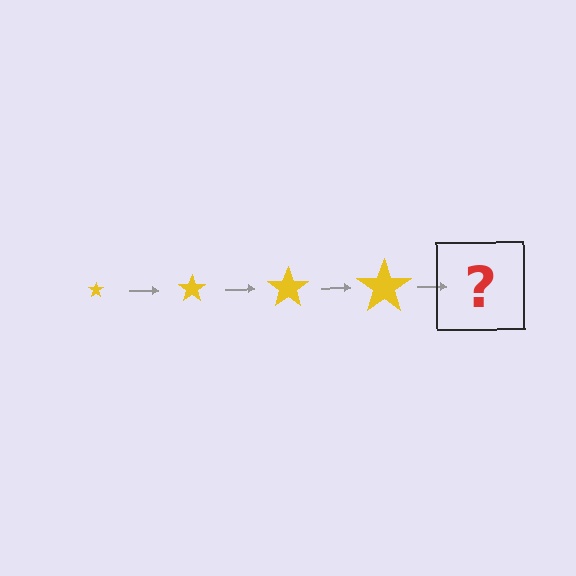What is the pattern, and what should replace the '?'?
The pattern is that the star gets progressively larger each step. The '?' should be a yellow star, larger than the previous one.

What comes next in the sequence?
The next element should be a yellow star, larger than the previous one.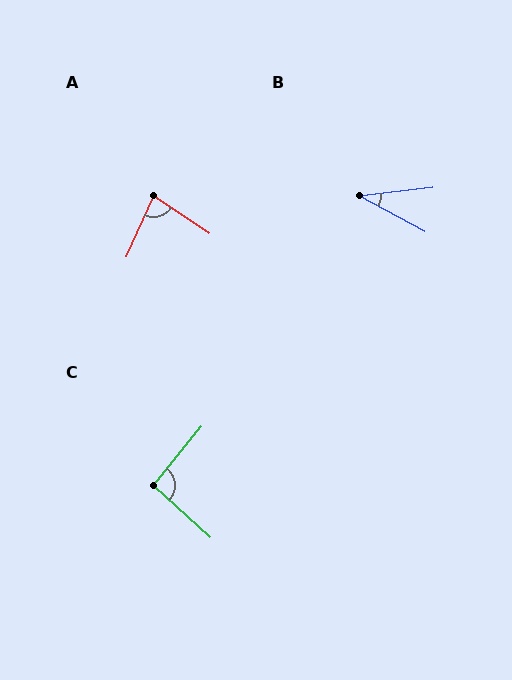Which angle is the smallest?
B, at approximately 35 degrees.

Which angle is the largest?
C, at approximately 93 degrees.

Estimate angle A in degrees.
Approximately 80 degrees.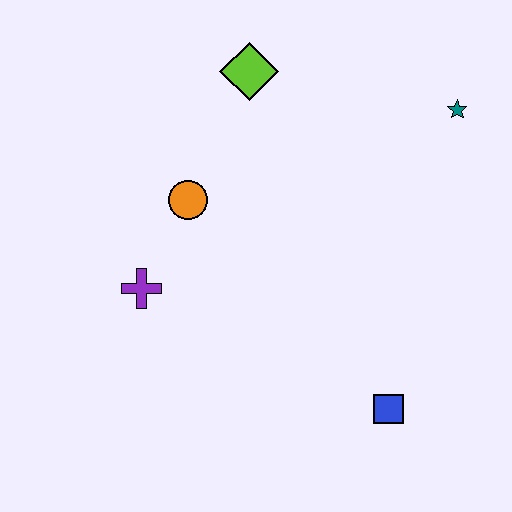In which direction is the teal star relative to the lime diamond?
The teal star is to the right of the lime diamond.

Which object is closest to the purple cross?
The orange circle is closest to the purple cross.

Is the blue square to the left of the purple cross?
No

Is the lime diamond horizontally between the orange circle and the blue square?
Yes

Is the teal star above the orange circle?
Yes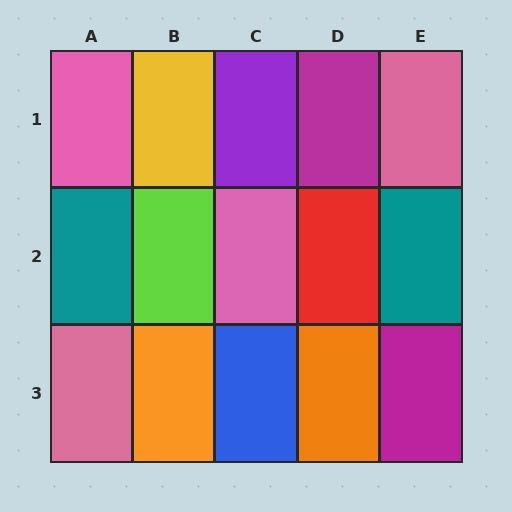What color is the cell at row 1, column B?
Yellow.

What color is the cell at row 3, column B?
Orange.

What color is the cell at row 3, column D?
Orange.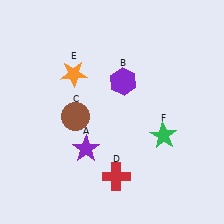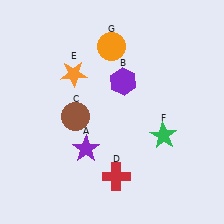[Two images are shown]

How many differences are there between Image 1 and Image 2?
There is 1 difference between the two images.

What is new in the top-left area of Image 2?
An orange circle (G) was added in the top-left area of Image 2.